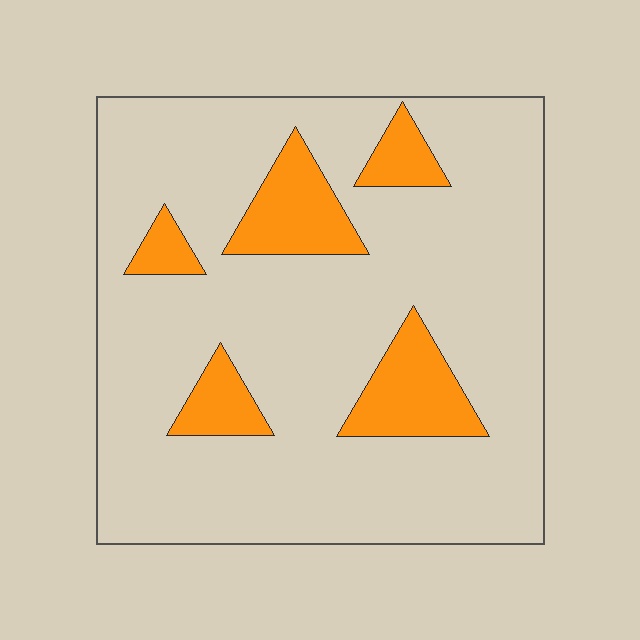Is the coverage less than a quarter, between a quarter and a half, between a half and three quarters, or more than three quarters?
Less than a quarter.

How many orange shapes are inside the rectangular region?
5.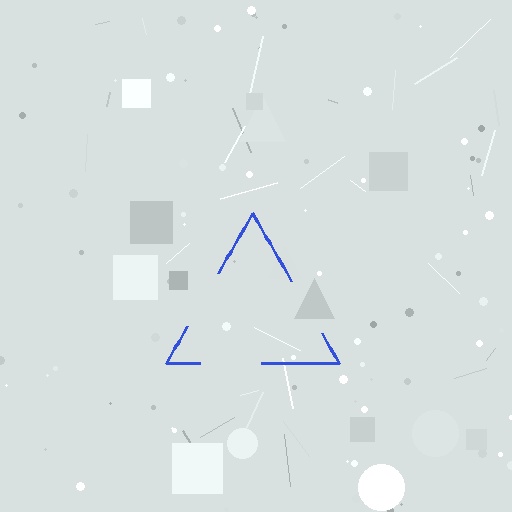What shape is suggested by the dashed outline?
The dashed outline suggests a triangle.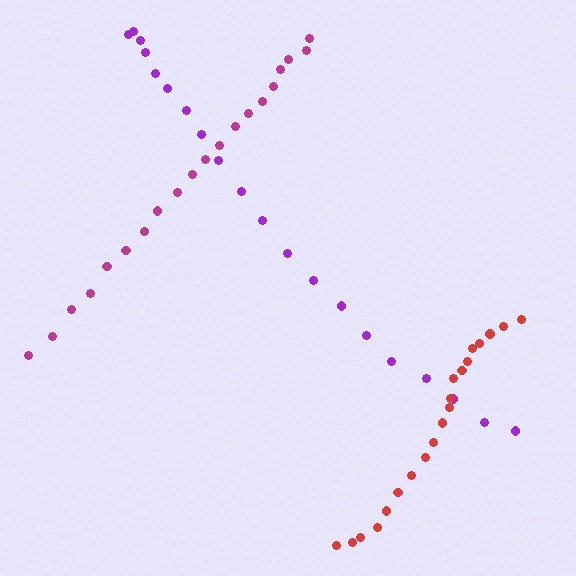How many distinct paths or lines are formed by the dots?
There are 3 distinct paths.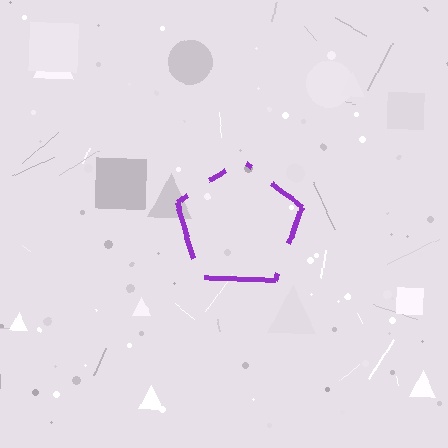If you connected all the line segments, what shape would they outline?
They would outline a pentagon.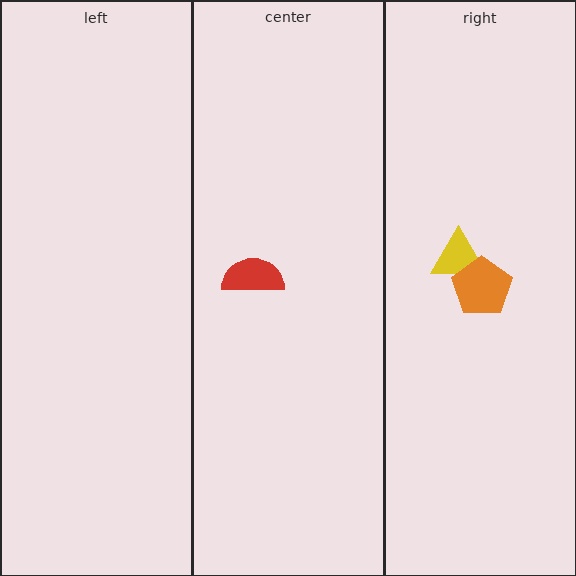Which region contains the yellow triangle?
The right region.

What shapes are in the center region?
The red semicircle.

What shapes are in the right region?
The yellow triangle, the orange pentagon.